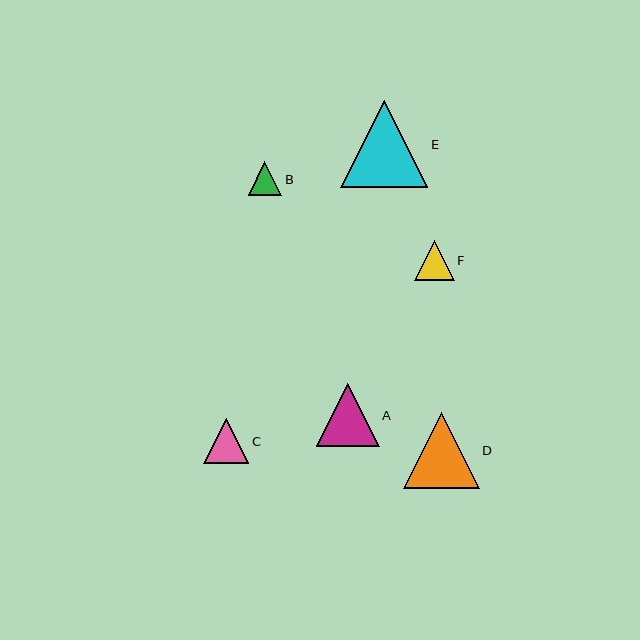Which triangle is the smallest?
Triangle B is the smallest with a size of approximately 34 pixels.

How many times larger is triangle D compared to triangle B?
Triangle D is approximately 2.2 times the size of triangle B.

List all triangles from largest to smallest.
From largest to smallest: E, D, A, C, F, B.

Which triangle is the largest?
Triangle E is the largest with a size of approximately 87 pixels.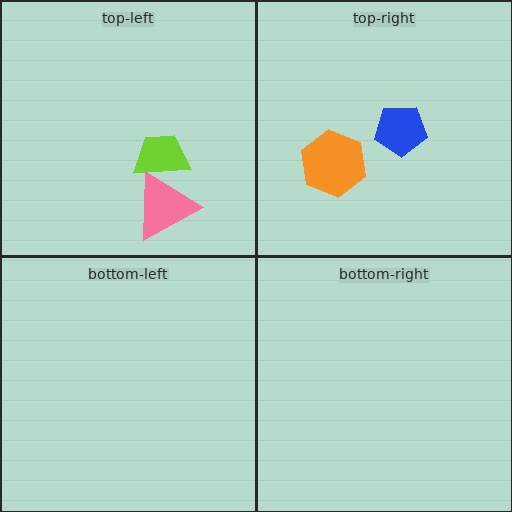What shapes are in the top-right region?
The blue pentagon, the orange hexagon.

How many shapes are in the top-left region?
2.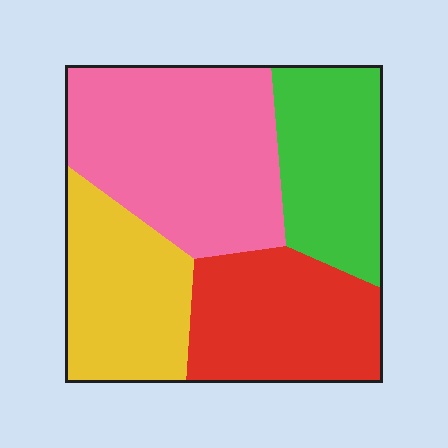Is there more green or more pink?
Pink.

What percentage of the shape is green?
Green covers 21% of the shape.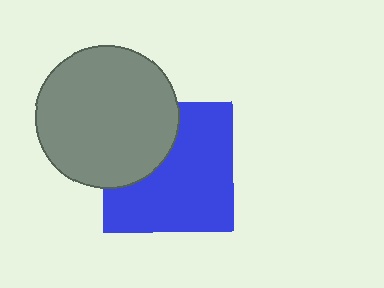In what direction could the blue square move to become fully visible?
The blue square could move toward the lower-right. That would shift it out from behind the gray circle entirely.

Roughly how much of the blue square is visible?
Most of it is visible (roughly 67%).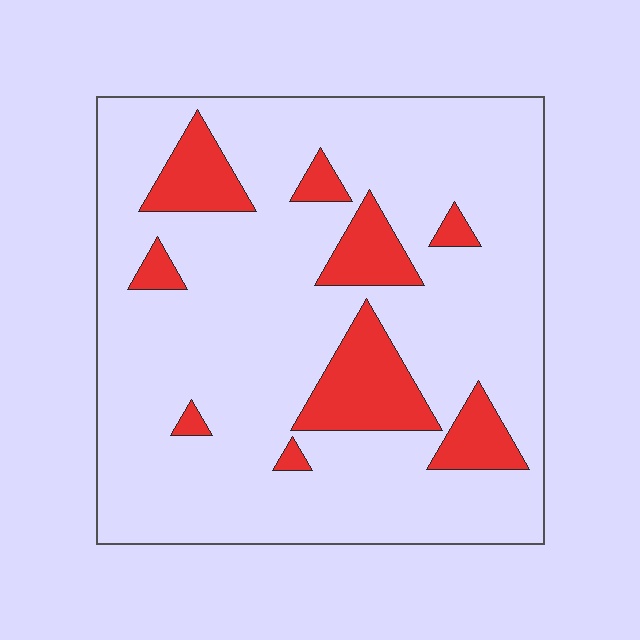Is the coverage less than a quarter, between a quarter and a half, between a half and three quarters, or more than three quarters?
Less than a quarter.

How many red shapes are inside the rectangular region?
9.